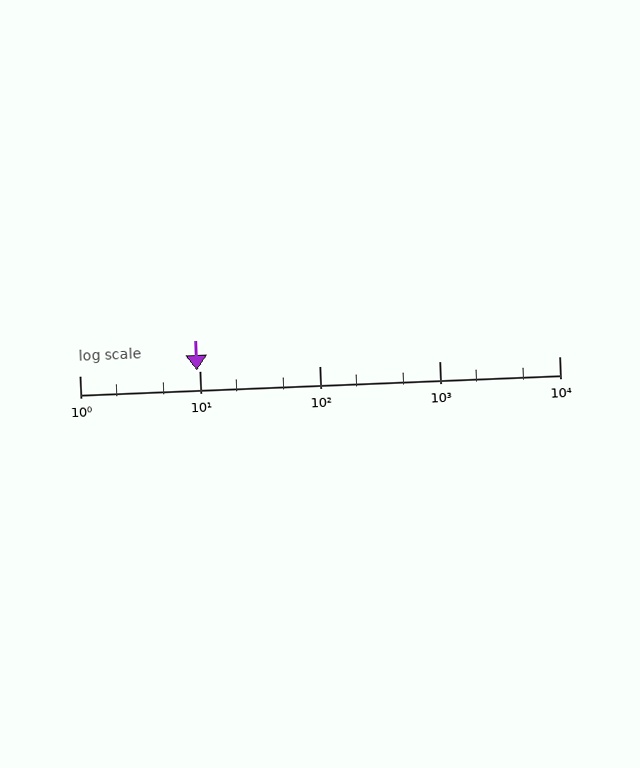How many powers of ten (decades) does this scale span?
The scale spans 4 decades, from 1 to 10000.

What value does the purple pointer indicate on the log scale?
The pointer indicates approximately 9.5.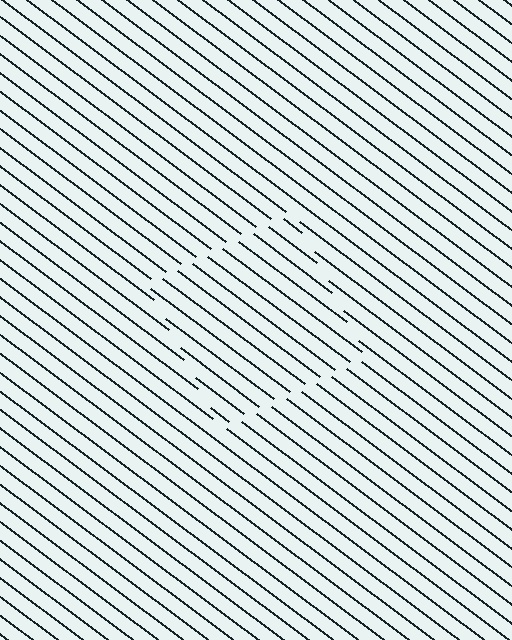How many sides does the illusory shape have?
4 sides — the line-ends trace a square.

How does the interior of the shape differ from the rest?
The interior of the shape contains the same grating, shifted by half a period — the contour is defined by the phase discontinuity where line-ends from the inner and outer gratings abut.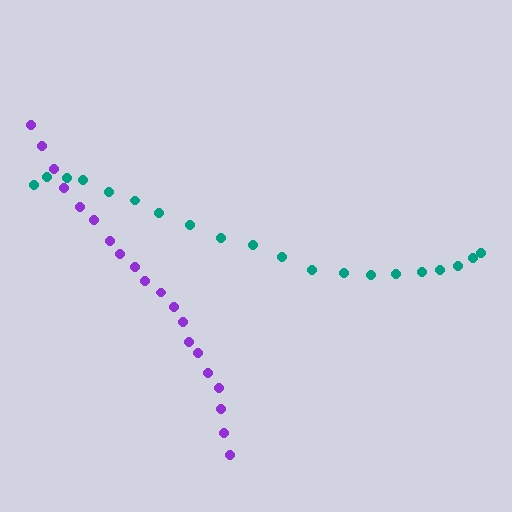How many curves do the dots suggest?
There are 2 distinct paths.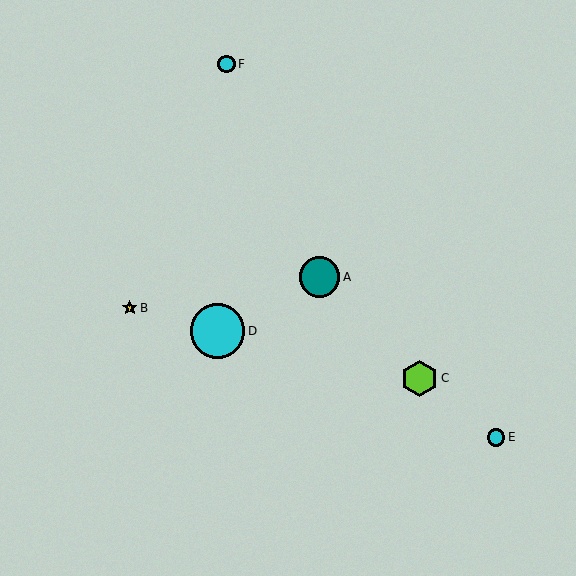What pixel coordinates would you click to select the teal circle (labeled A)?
Click at (319, 277) to select the teal circle A.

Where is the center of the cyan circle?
The center of the cyan circle is at (496, 437).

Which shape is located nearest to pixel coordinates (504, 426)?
The cyan circle (labeled E) at (496, 437) is nearest to that location.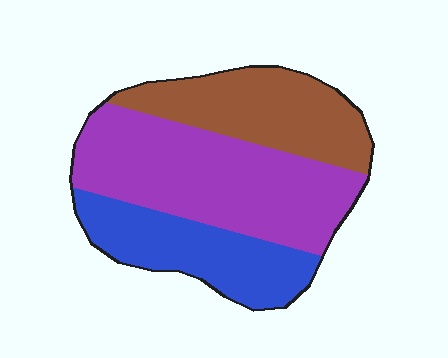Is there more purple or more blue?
Purple.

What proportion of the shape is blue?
Blue takes up about one quarter (1/4) of the shape.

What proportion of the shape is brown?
Brown takes up about one quarter (1/4) of the shape.